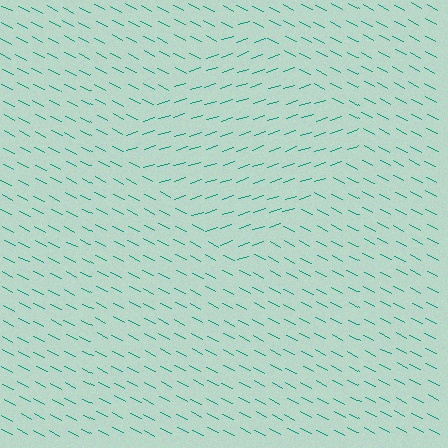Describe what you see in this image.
The image is filled with small teal line segments. A diamond region in the image has lines oriented differently from the surrounding lines, creating a visible texture boundary.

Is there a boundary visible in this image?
Yes, there is a texture boundary formed by a change in line orientation.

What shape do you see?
I see a diamond.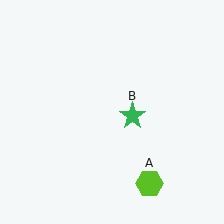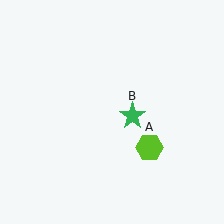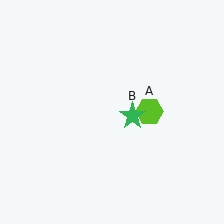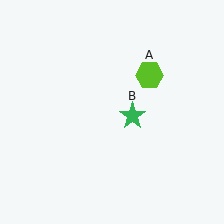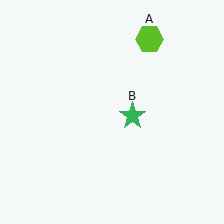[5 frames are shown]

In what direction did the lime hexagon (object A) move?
The lime hexagon (object A) moved up.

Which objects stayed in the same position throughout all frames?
Green star (object B) remained stationary.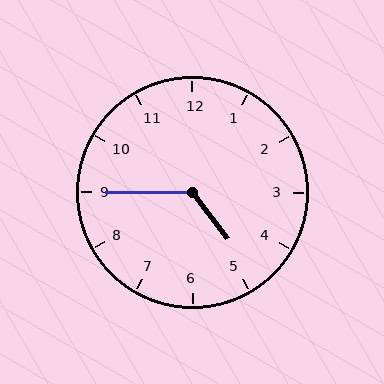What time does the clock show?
4:45.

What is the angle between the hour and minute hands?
Approximately 128 degrees.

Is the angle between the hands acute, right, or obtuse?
It is obtuse.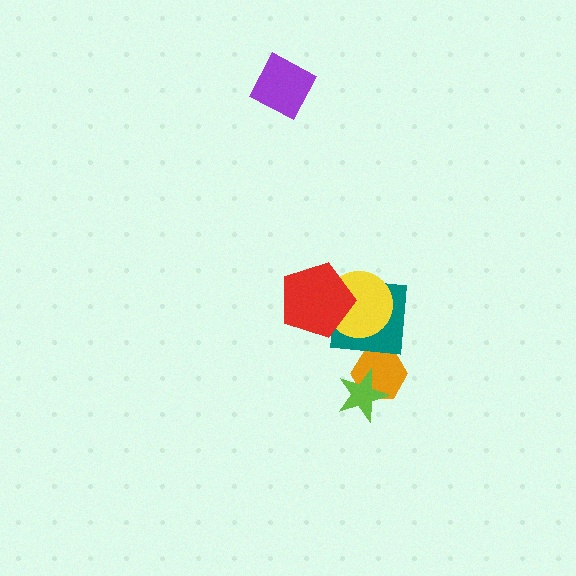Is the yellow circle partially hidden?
Yes, it is partially covered by another shape.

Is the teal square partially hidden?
Yes, it is partially covered by another shape.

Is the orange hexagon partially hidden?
Yes, it is partially covered by another shape.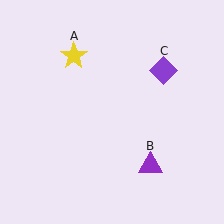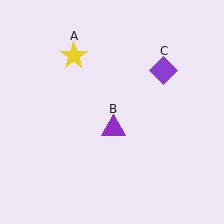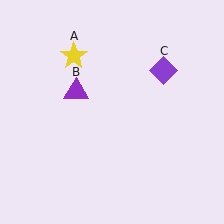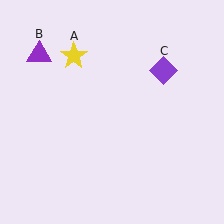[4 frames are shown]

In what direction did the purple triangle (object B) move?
The purple triangle (object B) moved up and to the left.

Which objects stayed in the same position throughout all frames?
Yellow star (object A) and purple diamond (object C) remained stationary.